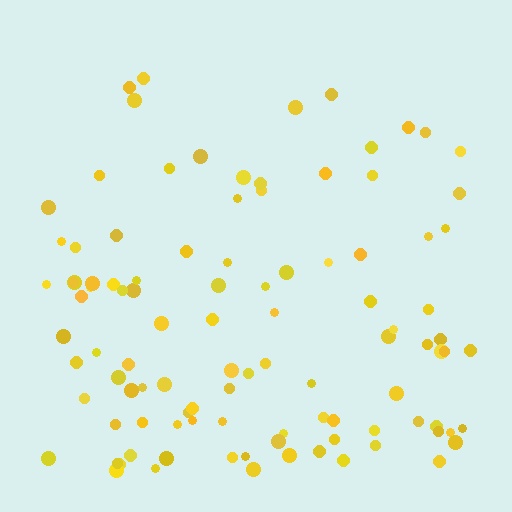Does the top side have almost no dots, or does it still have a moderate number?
Still a moderate number, just noticeably fewer than the bottom.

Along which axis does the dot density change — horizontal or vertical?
Vertical.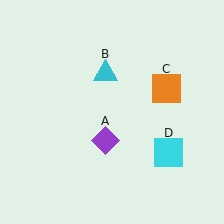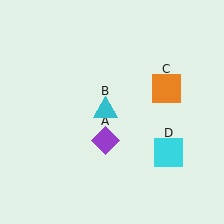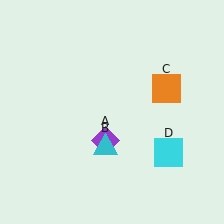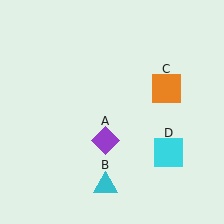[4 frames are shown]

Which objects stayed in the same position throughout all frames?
Purple diamond (object A) and orange square (object C) and cyan square (object D) remained stationary.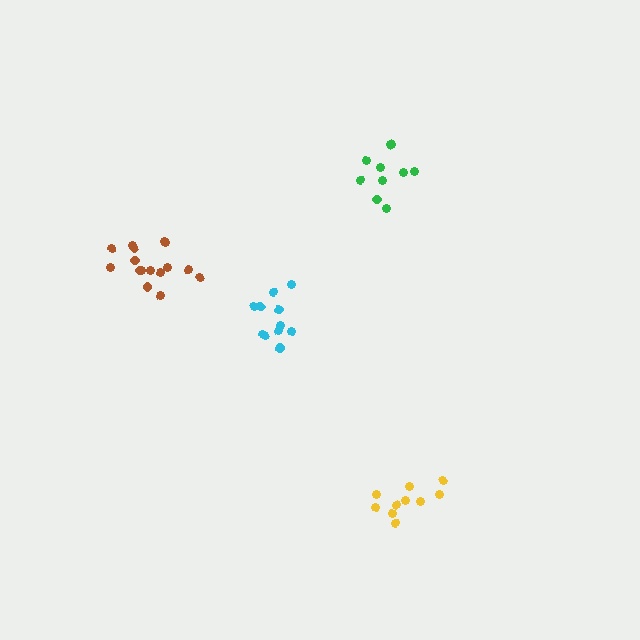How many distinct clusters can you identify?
There are 4 distinct clusters.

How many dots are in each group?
Group 1: 16 dots, Group 2: 10 dots, Group 3: 10 dots, Group 4: 11 dots (47 total).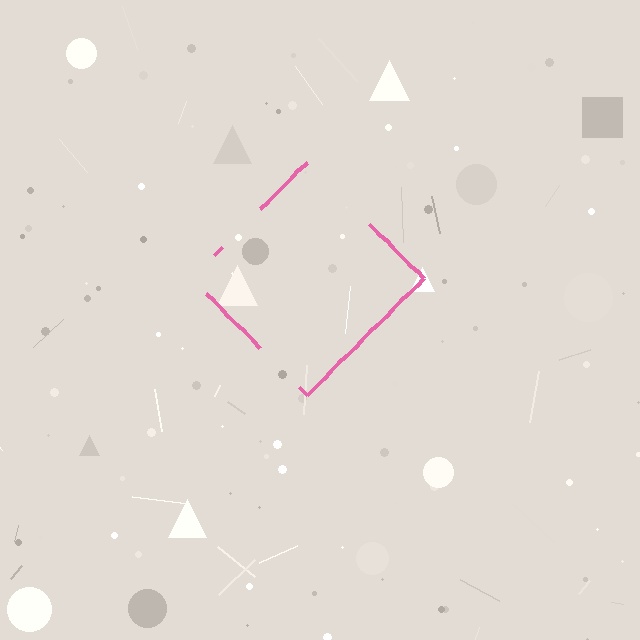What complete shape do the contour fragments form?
The contour fragments form a diamond.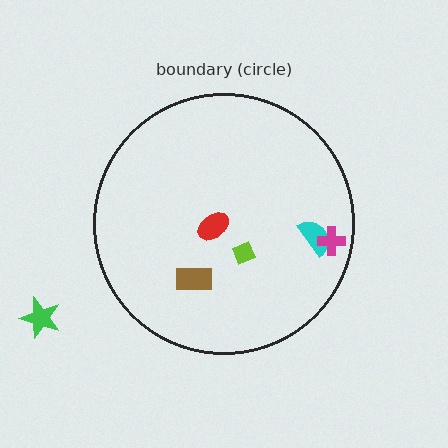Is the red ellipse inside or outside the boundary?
Inside.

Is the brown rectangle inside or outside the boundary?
Inside.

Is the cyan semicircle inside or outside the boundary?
Inside.